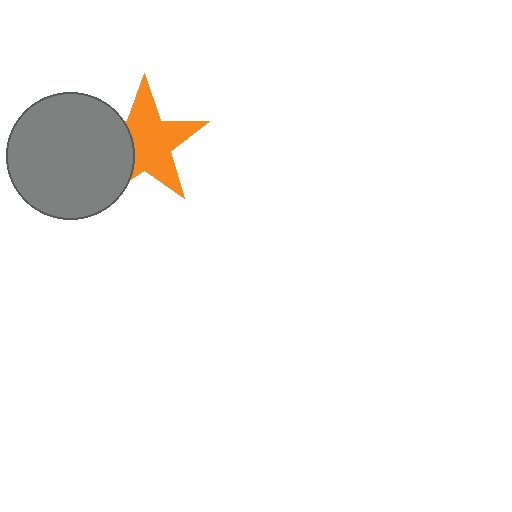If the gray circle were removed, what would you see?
You would see the complete orange star.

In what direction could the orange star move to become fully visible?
The orange star could move right. That would shift it out from behind the gray circle entirely.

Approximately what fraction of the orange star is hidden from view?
Roughly 32% of the orange star is hidden behind the gray circle.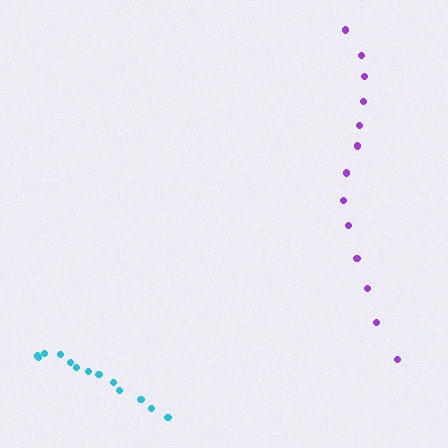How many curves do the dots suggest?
There are 2 distinct paths.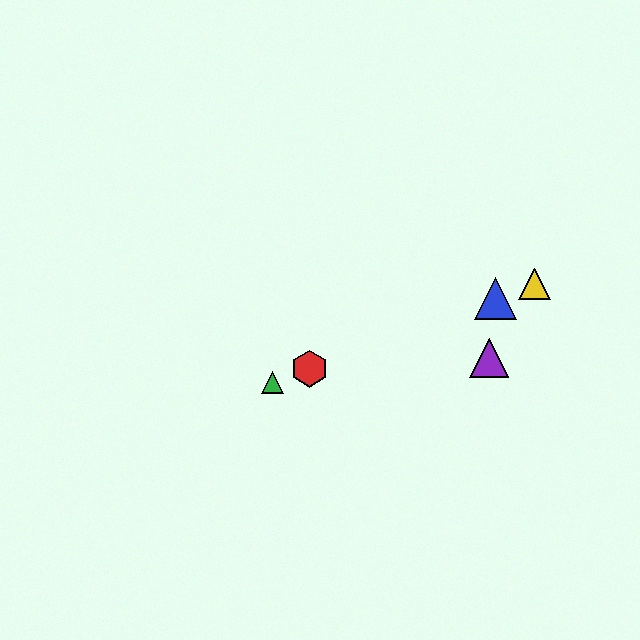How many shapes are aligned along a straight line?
4 shapes (the red hexagon, the blue triangle, the green triangle, the yellow triangle) are aligned along a straight line.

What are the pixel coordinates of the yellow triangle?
The yellow triangle is at (535, 284).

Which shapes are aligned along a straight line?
The red hexagon, the blue triangle, the green triangle, the yellow triangle are aligned along a straight line.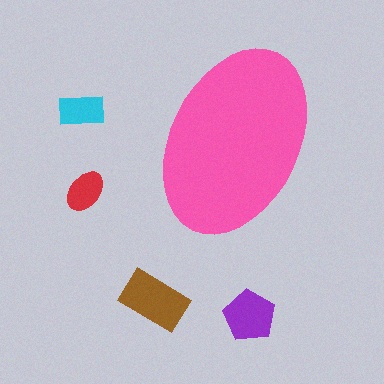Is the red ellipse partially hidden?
No, the red ellipse is fully visible.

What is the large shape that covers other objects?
A pink ellipse.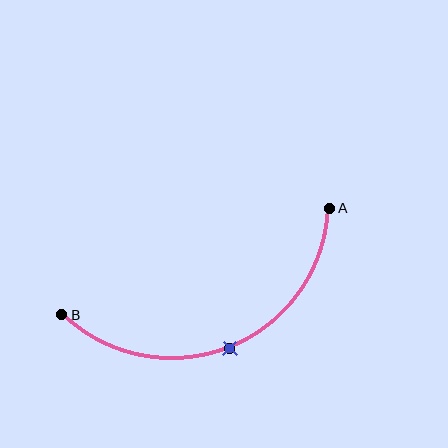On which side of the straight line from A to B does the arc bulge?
The arc bulges below the straight line connecting A and B.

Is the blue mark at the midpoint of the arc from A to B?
Yes. The blue mark lies on the arc at equal arc-length from both A and B — it is the arc midpoint.